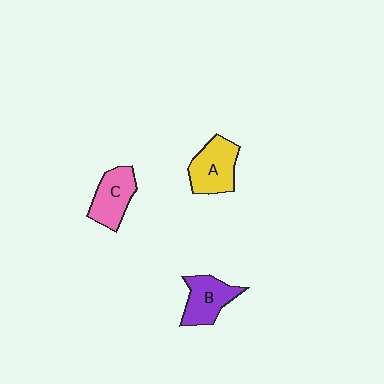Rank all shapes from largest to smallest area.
From largest to smallest: A (yellow), C (pink), B (purple).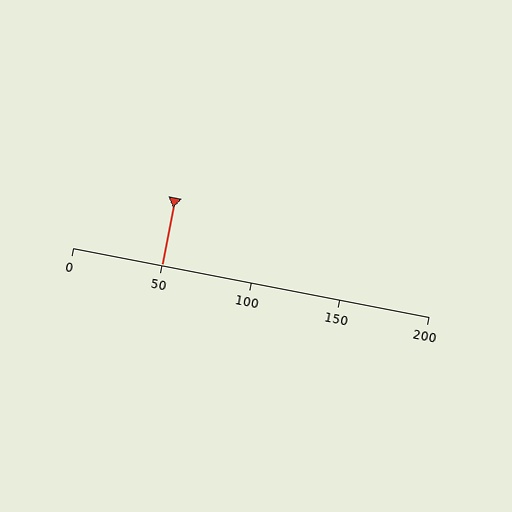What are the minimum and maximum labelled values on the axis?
The axis runs from 0 to 200.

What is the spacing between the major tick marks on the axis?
The major ticks are spaced 50 apart.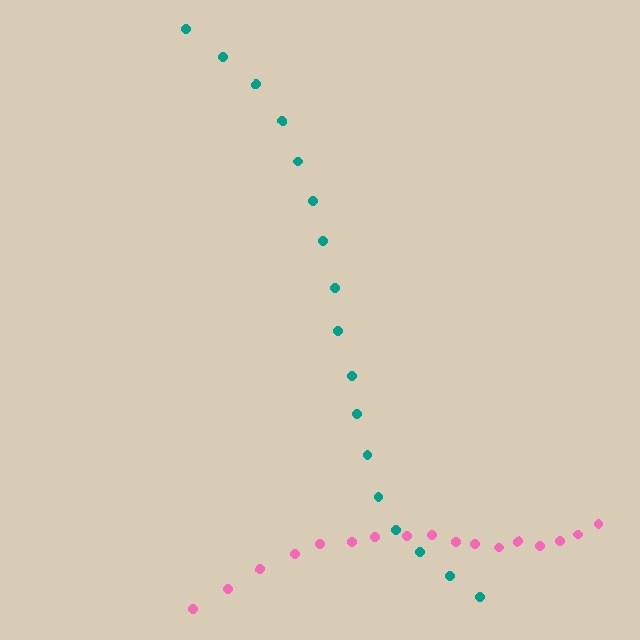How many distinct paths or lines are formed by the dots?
There are 2 distinct paths.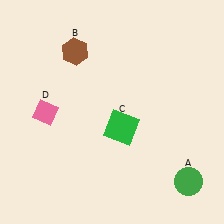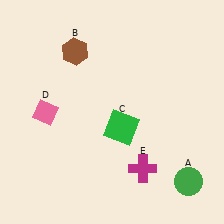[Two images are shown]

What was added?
A magenta cross (E) was added in Image 2.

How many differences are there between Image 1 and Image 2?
There is 1 difference between the two images.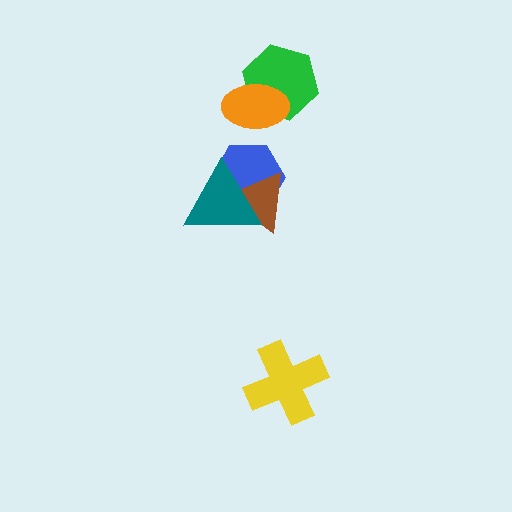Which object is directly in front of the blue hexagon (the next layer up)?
The brown triangle is directly in front of the blue hexagon.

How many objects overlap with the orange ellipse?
1 object overlaps with the orange ellipse.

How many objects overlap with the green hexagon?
1 object overlaps with the green hexagon.